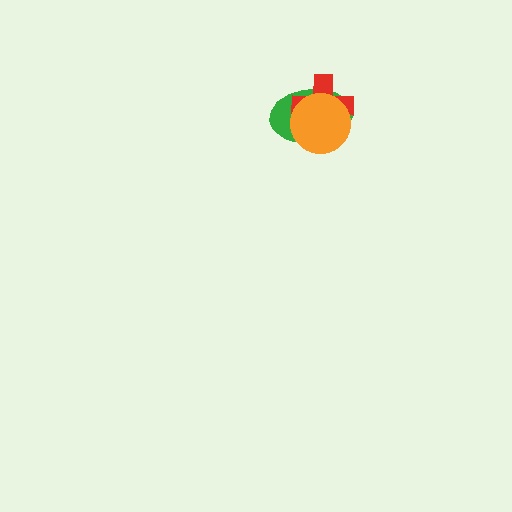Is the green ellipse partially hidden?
Yes, it is partially covered by another shape.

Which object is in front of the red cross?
The orange circle is in front of the red cross.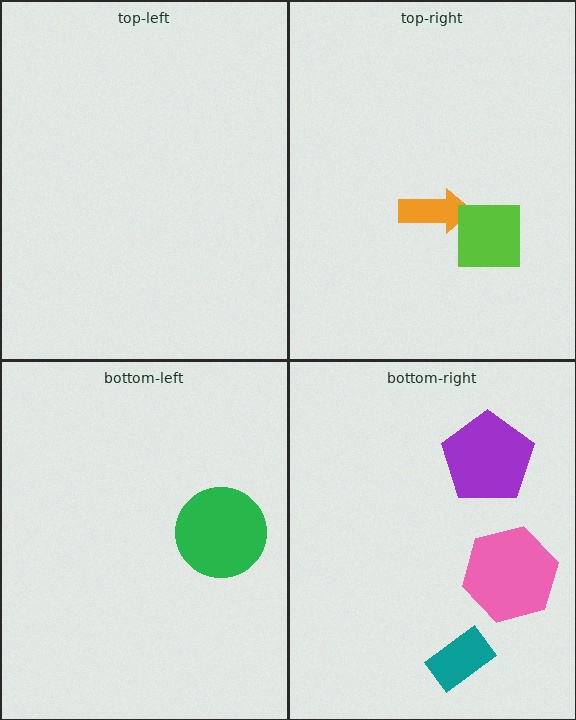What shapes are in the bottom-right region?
The pink hexagon, the purple pentagon, the teal rectangle.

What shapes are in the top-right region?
The orange arrow, the lime square.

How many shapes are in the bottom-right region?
3.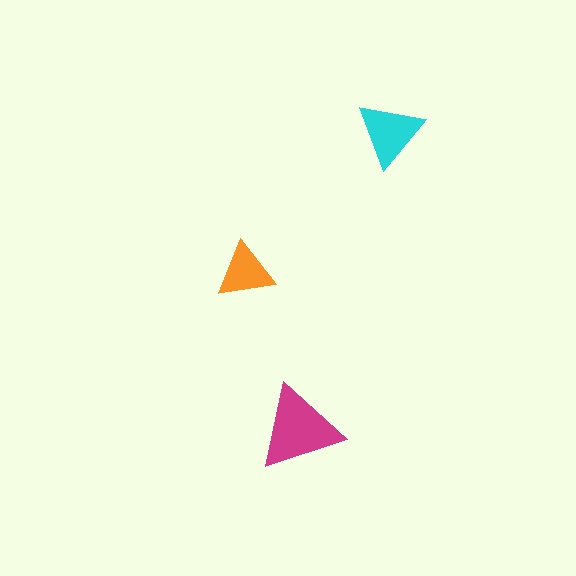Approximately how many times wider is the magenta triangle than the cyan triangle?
About 1.5 times wider.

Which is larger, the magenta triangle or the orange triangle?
The magenta one.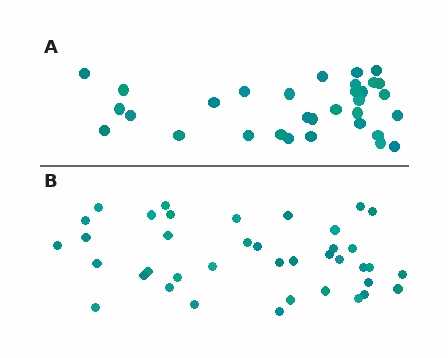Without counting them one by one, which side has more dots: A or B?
Region B (the bottom region) has more dots.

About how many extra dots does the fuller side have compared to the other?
Region B has roughly 8 or so more dots than region A.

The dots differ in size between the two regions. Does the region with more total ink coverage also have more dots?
No. Region A has more total ink coverage because its dots are larger, but region B actually contains more individual dots. Total area can be misleading — the number of items is what matters here.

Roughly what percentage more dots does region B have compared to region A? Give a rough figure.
About 20% more.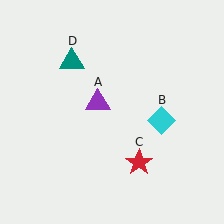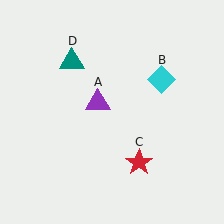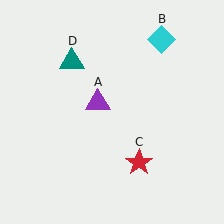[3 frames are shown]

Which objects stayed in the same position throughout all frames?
Purple triangle (object A) and red star (object C) and teal triangle (object D) remained stationary.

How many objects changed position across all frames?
1 object changed position: cyan diamond (object B).